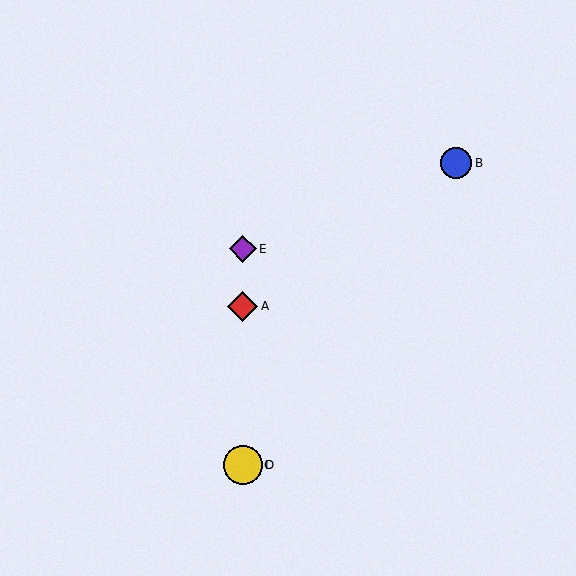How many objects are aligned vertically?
4 objects (A, C, D, E) are aligned vertically.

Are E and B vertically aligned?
No, E is at x≈243 and B is at x≈456.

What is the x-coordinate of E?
Object E is at x≈243.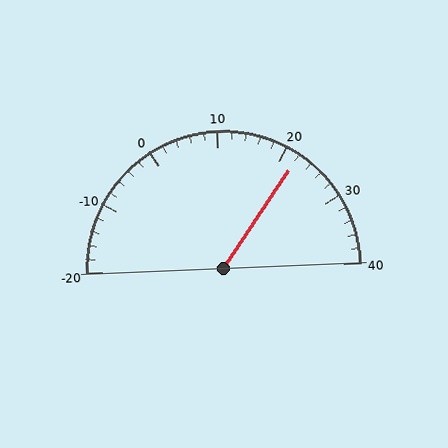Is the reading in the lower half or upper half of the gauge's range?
The reading is in the upper half of the range (-20 to 40).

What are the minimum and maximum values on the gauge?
The gauge ranges from -20 to 40.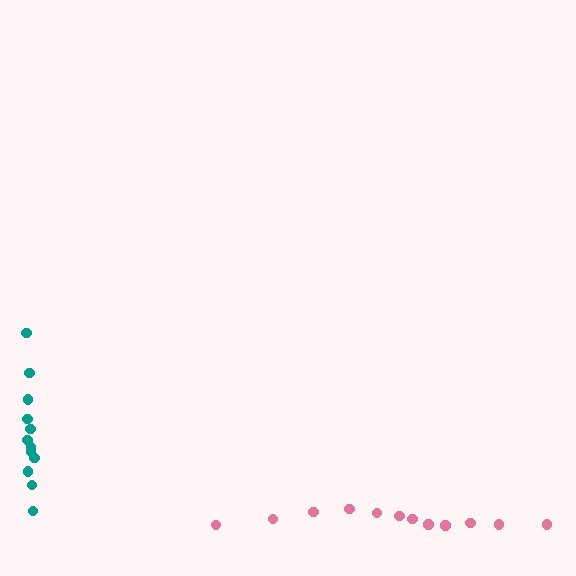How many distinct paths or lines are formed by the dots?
There are 2 distinct paths.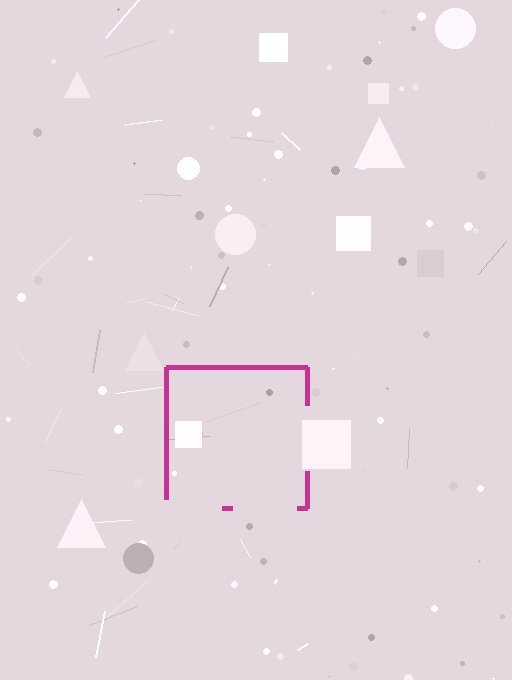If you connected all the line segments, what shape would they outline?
They would outline a square.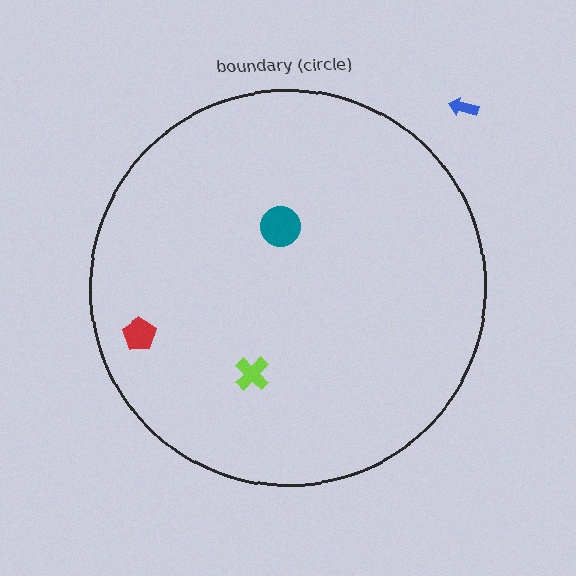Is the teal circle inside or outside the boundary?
Inside.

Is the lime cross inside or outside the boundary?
Inside.